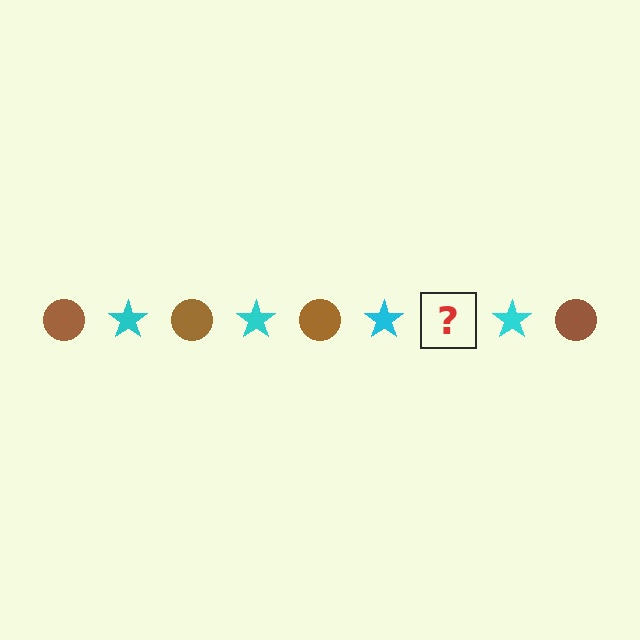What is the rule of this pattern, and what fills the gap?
The rule is that the pattern alternates between brown circle and cyan star. The gap should be filled with a brown circle.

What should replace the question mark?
The question mark should be replaced with a brown circle.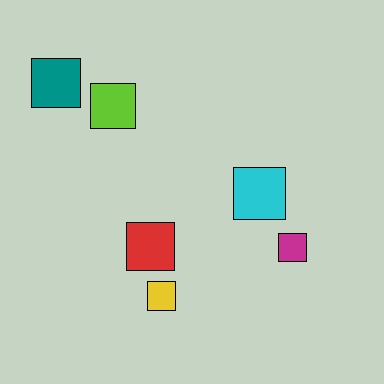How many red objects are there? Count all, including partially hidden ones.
There is 1 red object.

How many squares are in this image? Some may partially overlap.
There are 6 squares.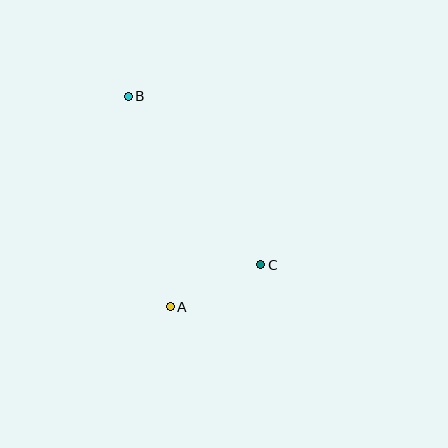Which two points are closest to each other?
Points A and C are closest to each other.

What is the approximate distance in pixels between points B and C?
The distance between B and C is approximately 215 pixels.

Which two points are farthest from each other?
Points A and B are farthest from each other.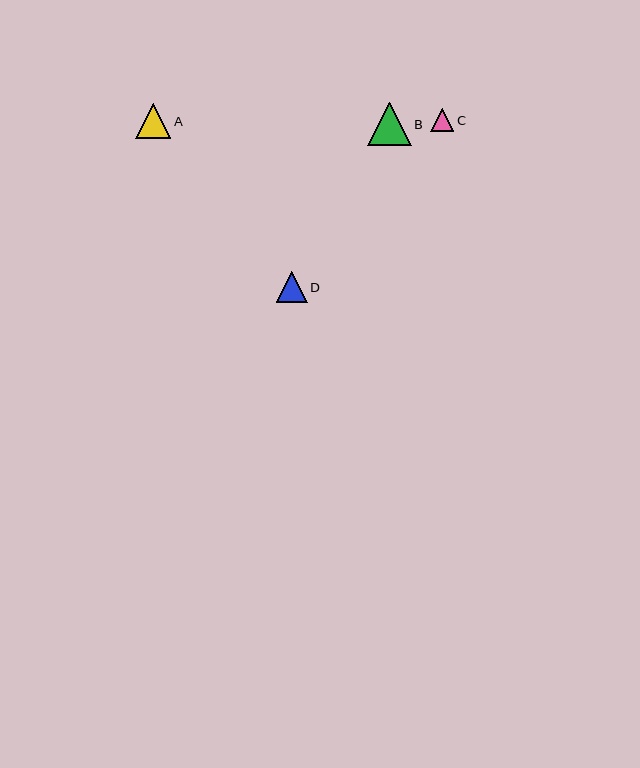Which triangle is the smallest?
Triangle C is the smallest with a size of approximately 23 pixels.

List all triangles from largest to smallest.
From largest to smallest: B, A, D, C.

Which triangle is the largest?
Triangle B is the largest with a size of approximately 43 pixels.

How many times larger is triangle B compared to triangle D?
Triangle B is approximately 1.4 times the size of triangle D.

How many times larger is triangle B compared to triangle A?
Triangle B is approximately 1.2 times the size of triangle A.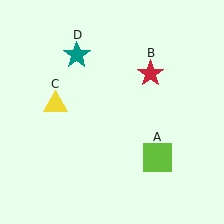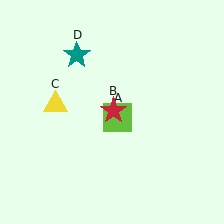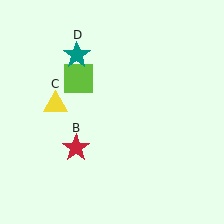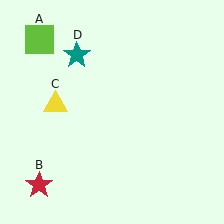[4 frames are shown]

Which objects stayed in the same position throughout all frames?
Yellow triangle (object C) and teal star (object D) remained stationary.